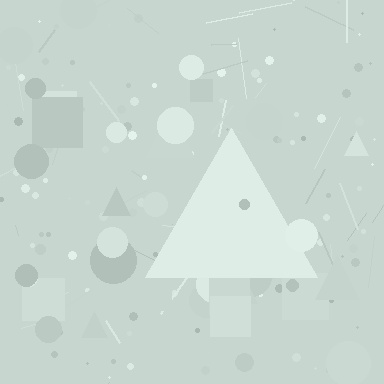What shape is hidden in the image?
A triangle is hidden in the image.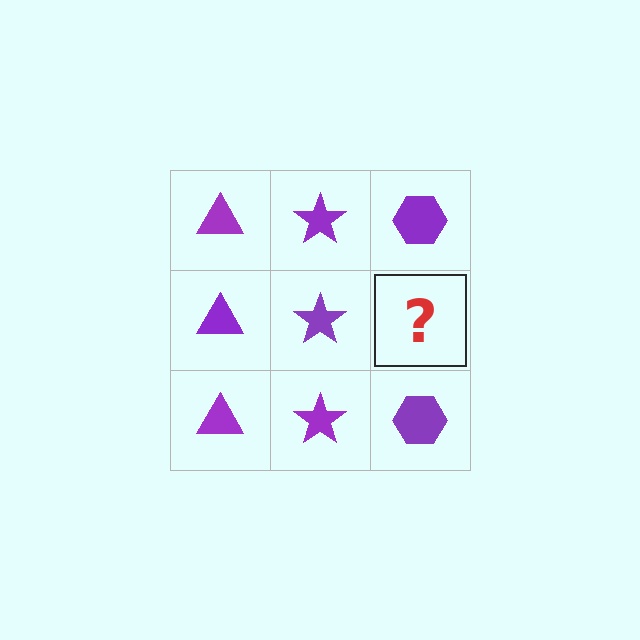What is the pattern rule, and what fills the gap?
The rule is that each column has a consistent shape. The gap should be filled with a purple hexagon.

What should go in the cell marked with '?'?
The missing cell should contain a purple hexagon.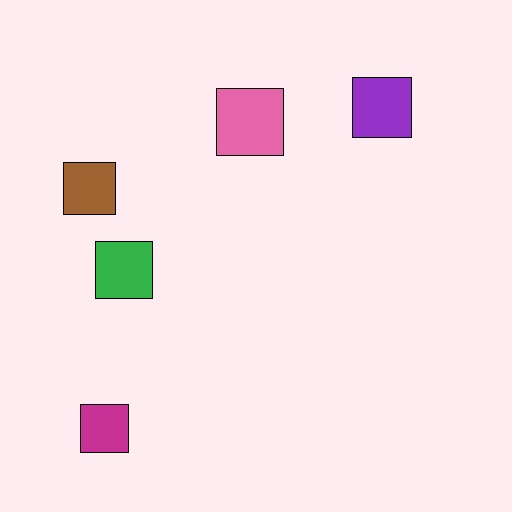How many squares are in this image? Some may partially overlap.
There are 5 squares.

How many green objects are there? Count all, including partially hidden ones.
There is 1 green object.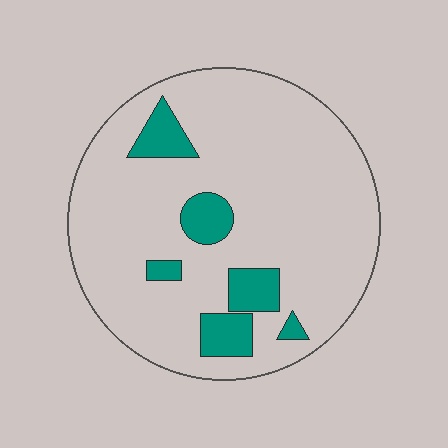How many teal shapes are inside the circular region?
6.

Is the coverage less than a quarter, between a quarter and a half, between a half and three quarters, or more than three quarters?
Less than a quarter.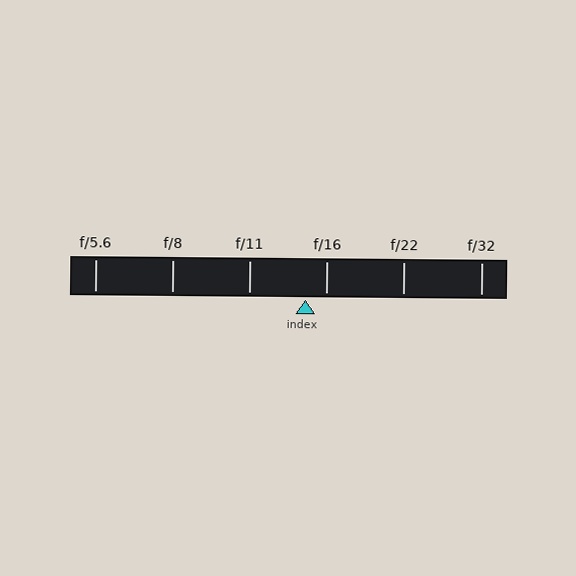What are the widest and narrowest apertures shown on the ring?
The widest aperture shown is f/5.6 and the narrowest is f/32.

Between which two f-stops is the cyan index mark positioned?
The index mark is between f/11 and f/16.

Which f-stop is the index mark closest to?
The index mark is closest to f/16.